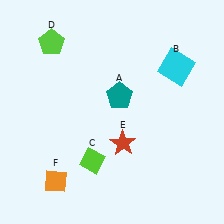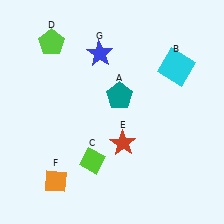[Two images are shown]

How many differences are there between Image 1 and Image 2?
There is 1 difference between the two images.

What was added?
A blue star (G) was added in Image 2.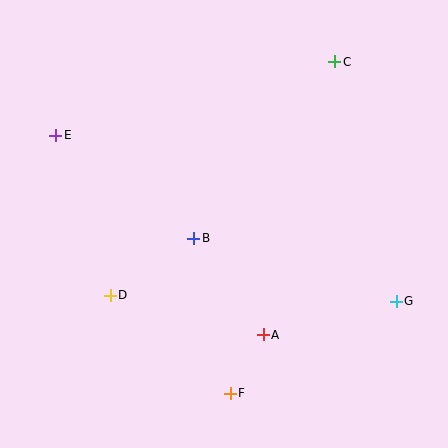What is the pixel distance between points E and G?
The distance between E and G is 379 pixels.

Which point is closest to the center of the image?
Point B at (193, 238) is closest to the center.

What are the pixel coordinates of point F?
Point F is at (230, 393).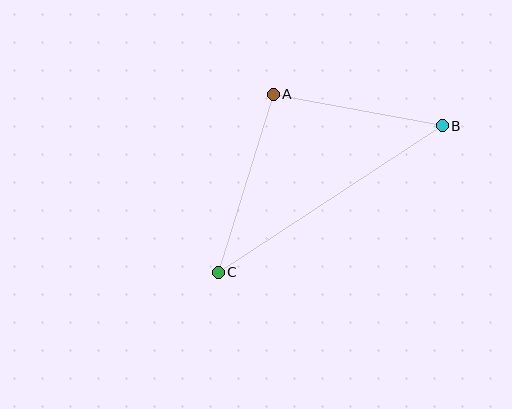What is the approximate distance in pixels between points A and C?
The distance between A and C is approximately 186 pixels.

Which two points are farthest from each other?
Points B and C are farthest from each other.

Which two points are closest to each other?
Points A and B are closest to each other.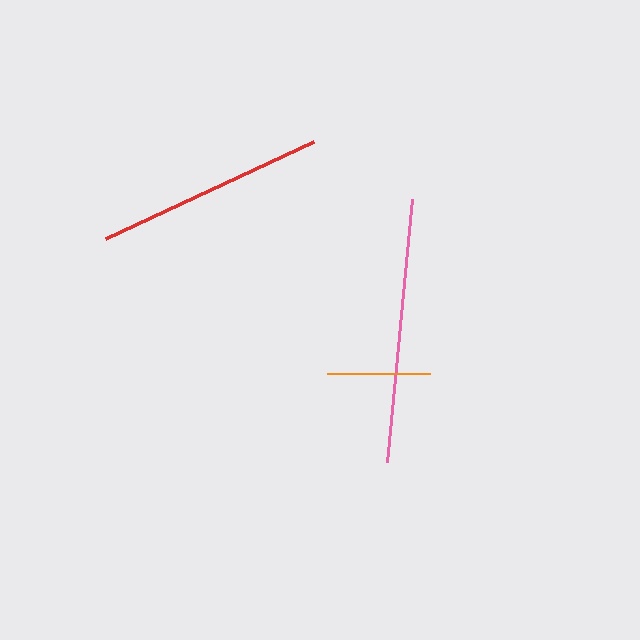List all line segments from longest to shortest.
From longest to shortest: pink, red, orange.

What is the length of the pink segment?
The pink segment is approximately 264 pixels long.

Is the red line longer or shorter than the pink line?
The pink line is longer than the red line.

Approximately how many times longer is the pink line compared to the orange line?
The pink line is approximately 2.6 times the length of the orange line.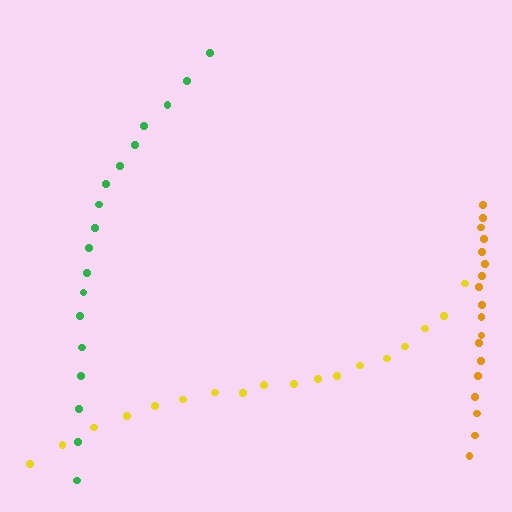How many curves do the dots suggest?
There are 3 distinct paths.